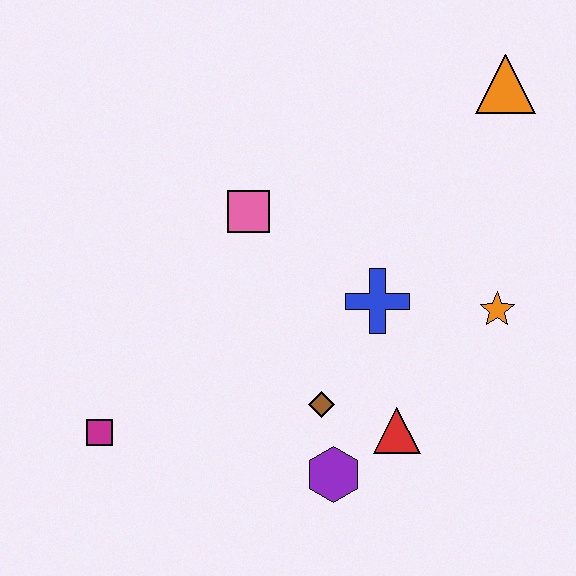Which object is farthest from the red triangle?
The orange triangle is farthest from the red triangle.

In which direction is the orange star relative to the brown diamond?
The orange star is to the right of the brown diamond.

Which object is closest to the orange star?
The blue cross is closest to the orange star.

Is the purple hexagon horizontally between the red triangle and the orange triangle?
No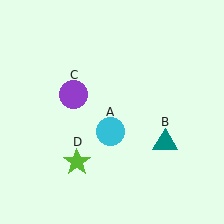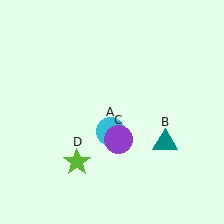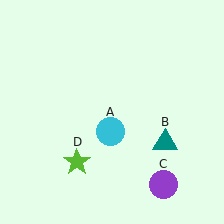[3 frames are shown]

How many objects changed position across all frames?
1 object changed position: purple circle (object C).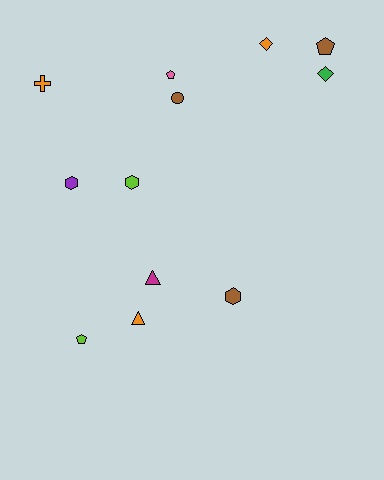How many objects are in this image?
There are 12 objects.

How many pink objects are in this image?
There is 1 pink object.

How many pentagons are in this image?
There are 3 pentagons.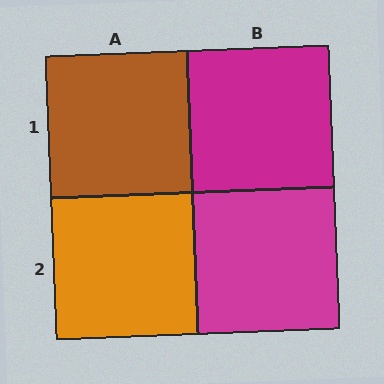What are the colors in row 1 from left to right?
Brown, magenta.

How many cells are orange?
1 cell is orange.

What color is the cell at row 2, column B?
Magenta.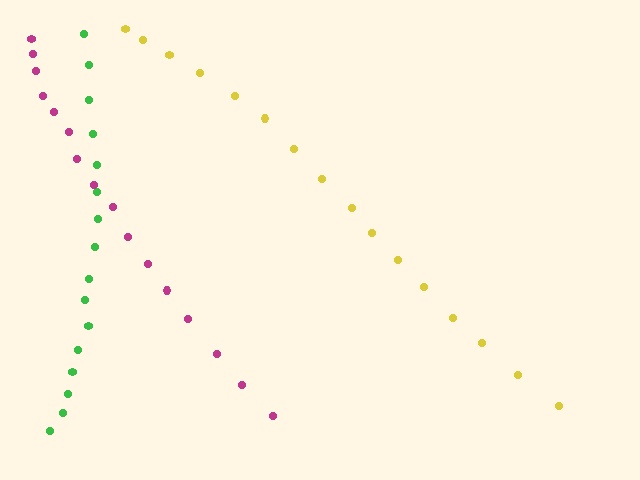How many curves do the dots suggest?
There are 3 distinct paths.